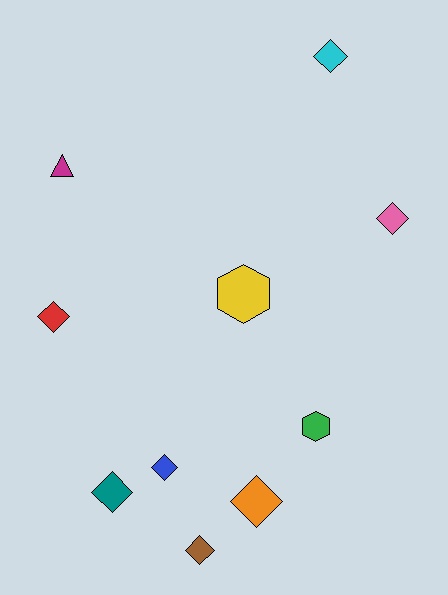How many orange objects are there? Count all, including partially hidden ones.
There is 1 orange object.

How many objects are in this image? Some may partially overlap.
There are 10 objects.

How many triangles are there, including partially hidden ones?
There is 1 triangle.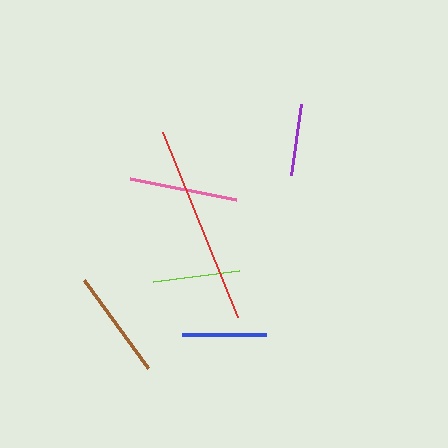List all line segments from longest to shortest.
From longest to shortest: red, brown, pink, lime, blue, purple.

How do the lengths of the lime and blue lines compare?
The lime and blue lines are approximately the same length.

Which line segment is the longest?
The red line is the longest at approximately 199 pixels.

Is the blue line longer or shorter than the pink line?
The pink line is longer than the blue line.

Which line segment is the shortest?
The purple line is the shortest at approximately 72 pixels.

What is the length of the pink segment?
The pink segment is approximately 108 pixels long.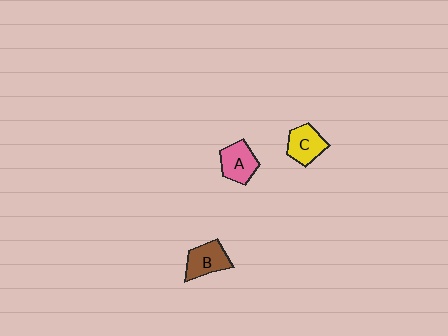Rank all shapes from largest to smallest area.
From largest to smallest: B (brown), A (pink), C (yellow).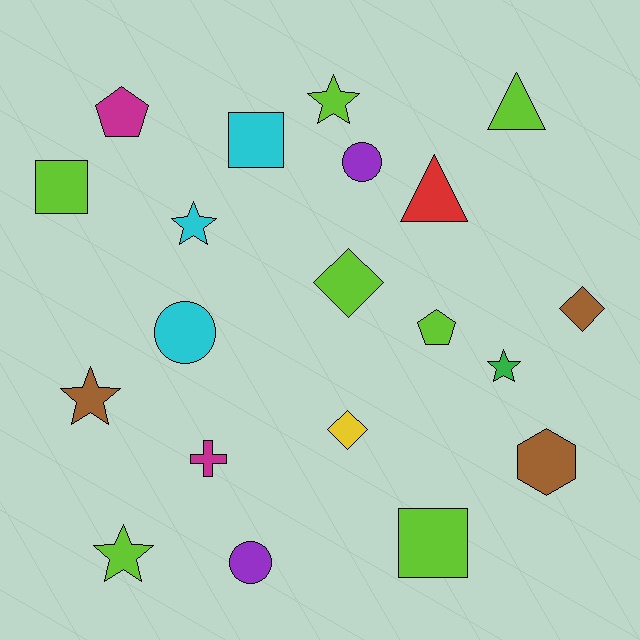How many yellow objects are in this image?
There is 1 yellow object.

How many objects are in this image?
There are 20 objects.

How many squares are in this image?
There are 3 squares.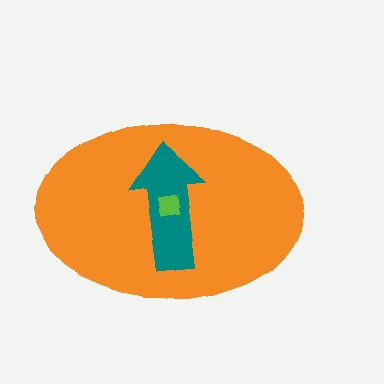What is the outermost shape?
The orange ellipse.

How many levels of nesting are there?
3.